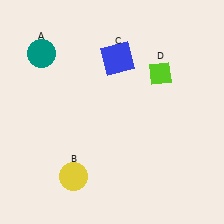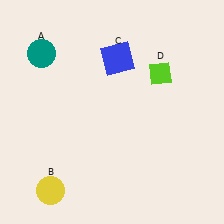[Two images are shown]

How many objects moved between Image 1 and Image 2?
1 object moved between the two images.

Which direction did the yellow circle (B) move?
The yellow circle (B) moved left.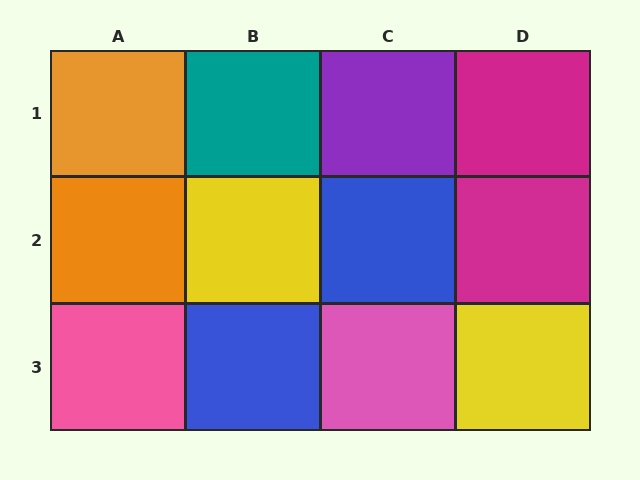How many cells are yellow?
2 cells are yellow.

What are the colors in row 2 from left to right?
Orange, yellow, blue, magenta.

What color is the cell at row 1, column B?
Teal.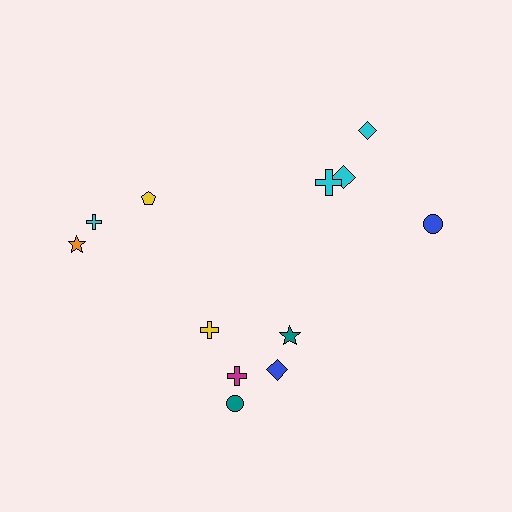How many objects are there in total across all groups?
There are 13 objects.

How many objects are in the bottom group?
There are 5 objects.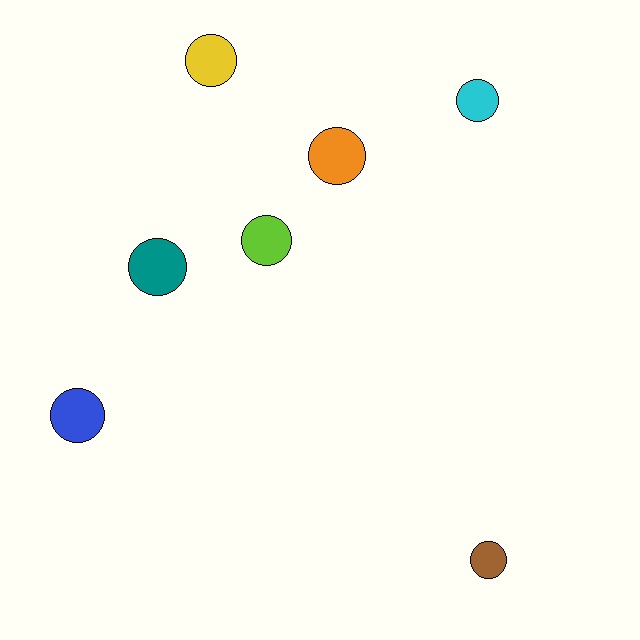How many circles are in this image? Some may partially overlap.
There are 7 circles.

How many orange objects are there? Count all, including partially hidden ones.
There is 1 orange object.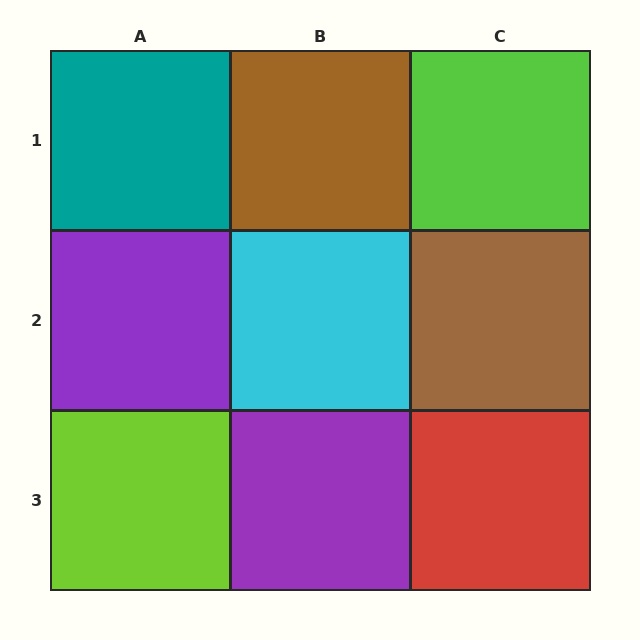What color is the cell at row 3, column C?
Red.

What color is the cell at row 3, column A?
Lime.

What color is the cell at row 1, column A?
Teal.